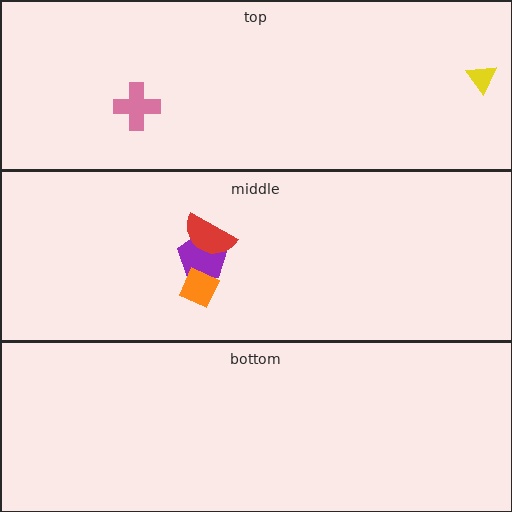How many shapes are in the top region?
2.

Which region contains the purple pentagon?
The middle region.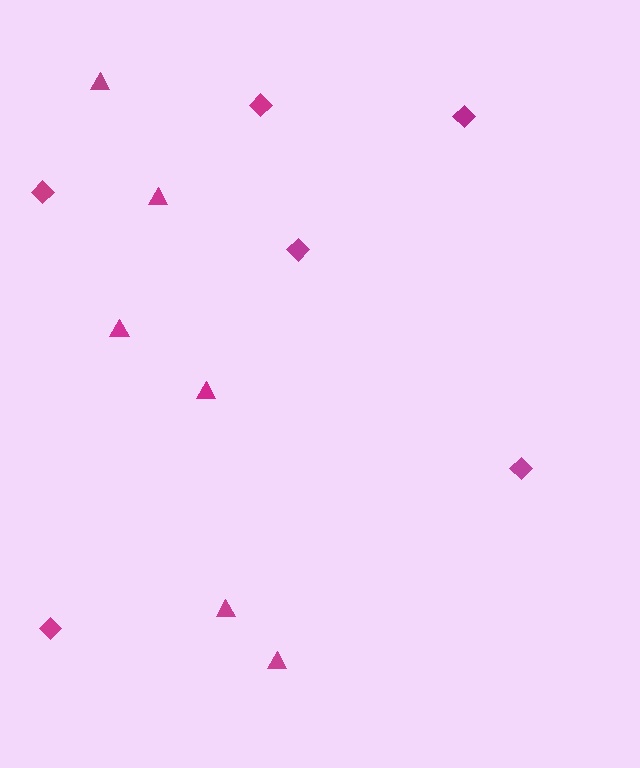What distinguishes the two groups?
There are 2 groups: one group of diamonds (6) and one group of triangles (6).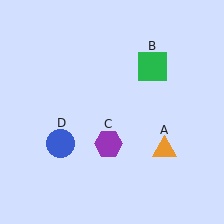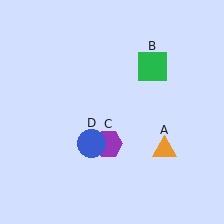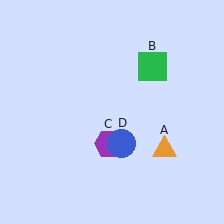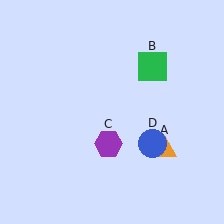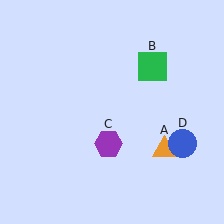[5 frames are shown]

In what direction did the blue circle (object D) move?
The blue circle (object D) moved right.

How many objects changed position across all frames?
1 object changed position: blue circle (object D).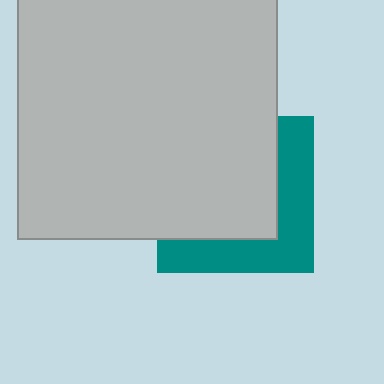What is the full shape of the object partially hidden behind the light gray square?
The partially hidden object is a teal square.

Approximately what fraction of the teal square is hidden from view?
Roughly 60% of the teal square is hidden behind the light gray square.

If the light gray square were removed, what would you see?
You would see the complete teal square.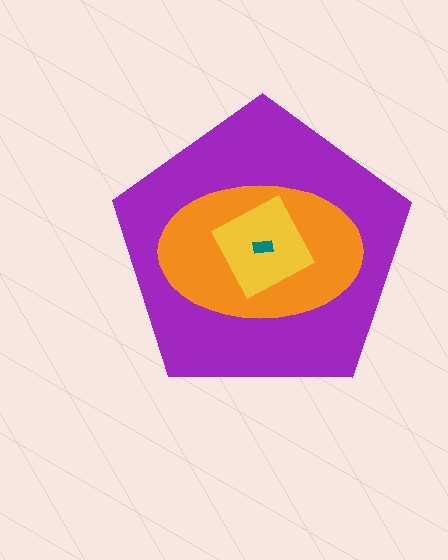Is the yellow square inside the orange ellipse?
Yes.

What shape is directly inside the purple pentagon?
The orange ellipse.